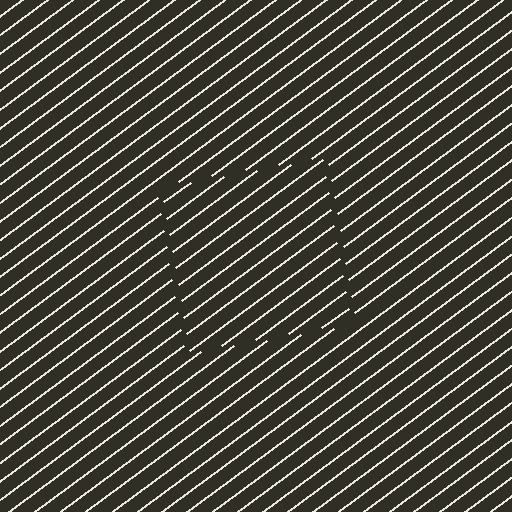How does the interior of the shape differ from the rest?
The interior of the shape contains the same grating, shifted by half a period — the contour is defined by the phase discontinuity where line-ends from the inner and outer gratings abut.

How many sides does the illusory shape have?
4 sides — the line-ends trace a square.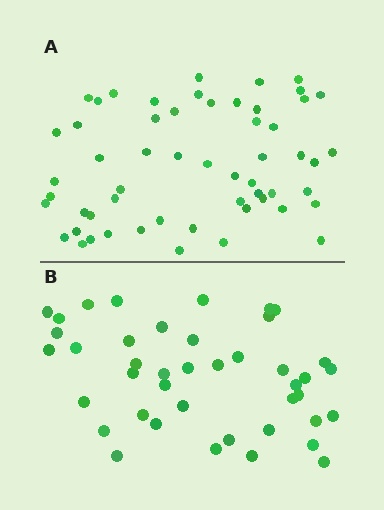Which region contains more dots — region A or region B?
Region A (the top region) has more dots.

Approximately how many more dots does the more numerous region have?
Region A has approximately 15 more dots than region B.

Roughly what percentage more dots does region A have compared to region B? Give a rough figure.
About 35% more.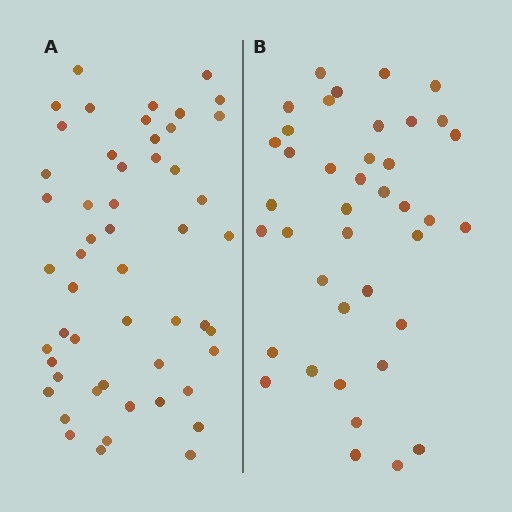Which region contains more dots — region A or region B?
Region A (the left region) has more dots.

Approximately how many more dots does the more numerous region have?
Region A has roughly 12 or so more dots than region B.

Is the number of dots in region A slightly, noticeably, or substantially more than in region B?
Region A has noticeably more, but not dramatically so. The ratio is roughly 1.3 to 1.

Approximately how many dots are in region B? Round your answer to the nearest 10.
About 40 dots.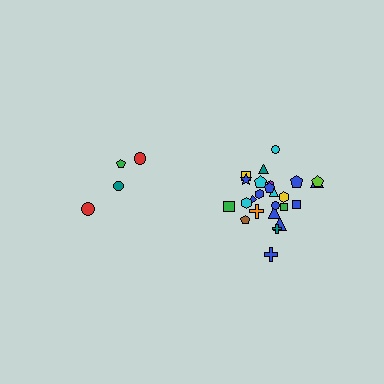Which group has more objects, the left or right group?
The right group.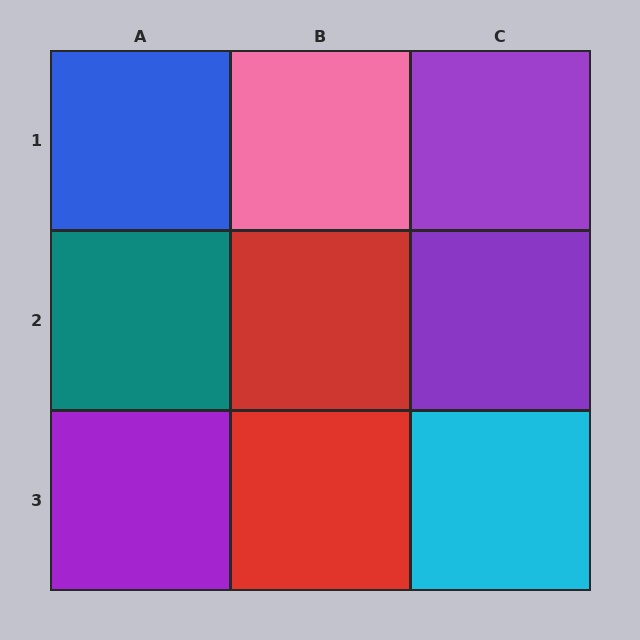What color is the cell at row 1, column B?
Pink.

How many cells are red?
2 cells are red.